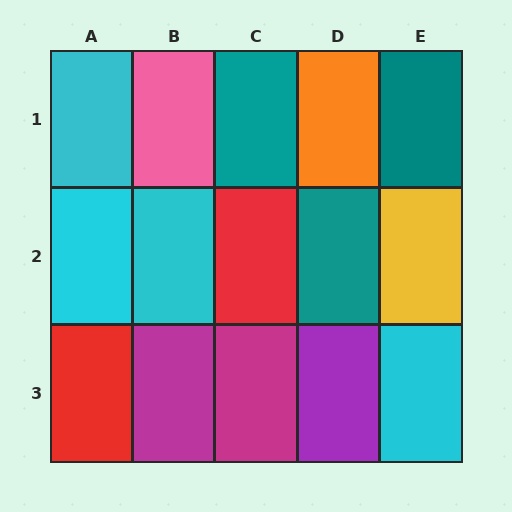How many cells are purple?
1 cell is purple.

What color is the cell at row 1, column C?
Teal.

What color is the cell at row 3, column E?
Cyan.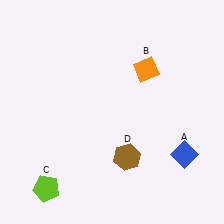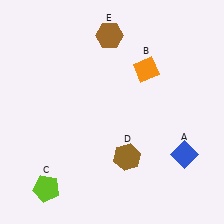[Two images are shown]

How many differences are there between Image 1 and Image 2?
There is 1 difference between the two images.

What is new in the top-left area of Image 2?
A brown hexagon (E) was added in the top-left area of Image 2.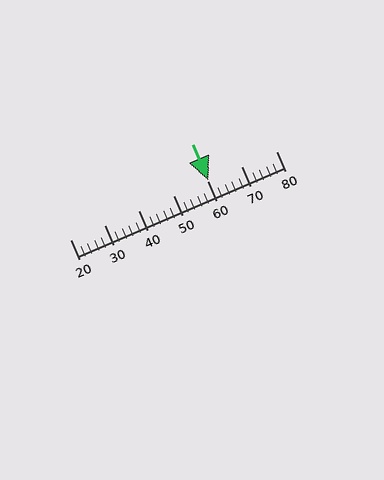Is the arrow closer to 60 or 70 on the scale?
The arrow is closer to 60.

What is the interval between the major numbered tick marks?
The major tick marks are spaced 10 units apart.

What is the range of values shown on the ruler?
The ruler shows values from 20 to 80.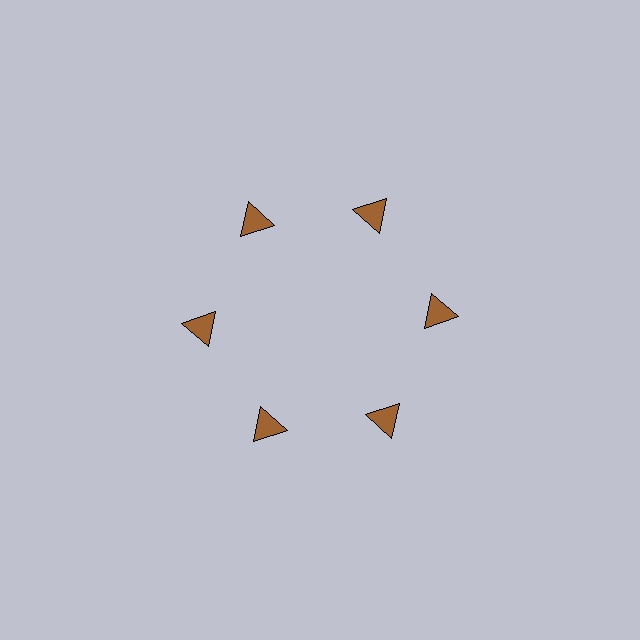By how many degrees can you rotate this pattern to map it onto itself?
The pattern maps onto itself every 60 degrees of rotation.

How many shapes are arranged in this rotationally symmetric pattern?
There are 6 shapes, arranged in 6 groups of 1.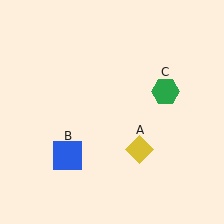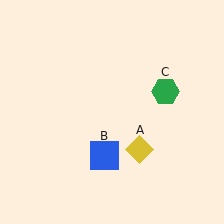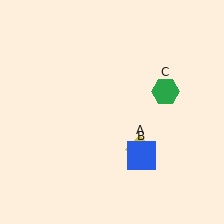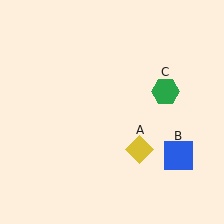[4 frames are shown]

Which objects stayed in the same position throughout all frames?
Yellow diamond (object A) and green hexagon (object C) remained stationary.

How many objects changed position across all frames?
1 object changed position: blue square (object B).